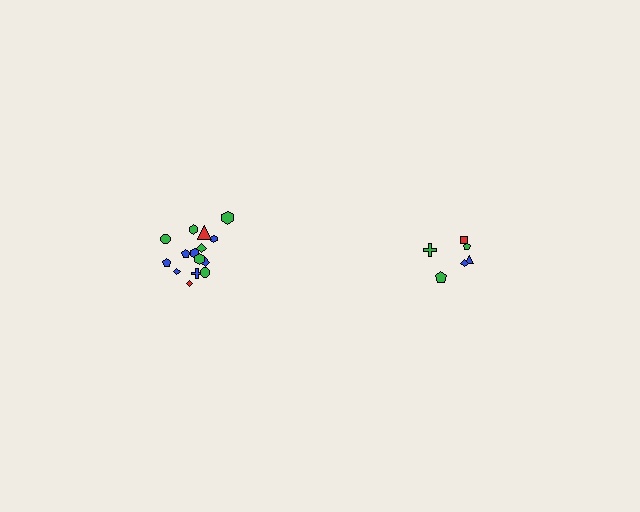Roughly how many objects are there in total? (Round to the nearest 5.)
Roughly 20 objects in total.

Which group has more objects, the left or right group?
The left group.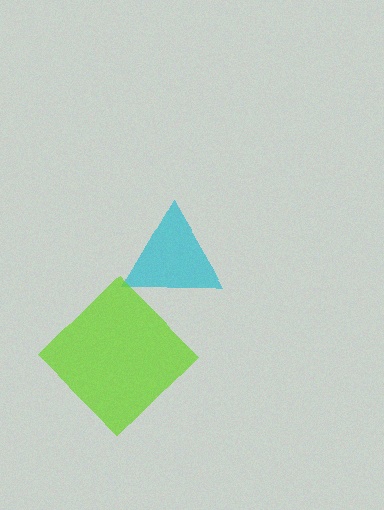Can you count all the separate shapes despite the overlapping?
Yes, there are 2 separate shapes.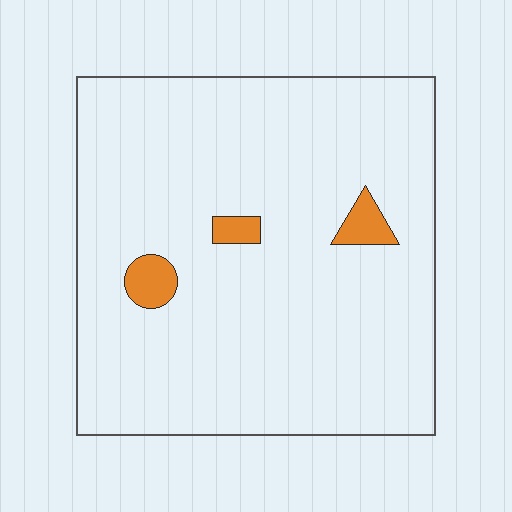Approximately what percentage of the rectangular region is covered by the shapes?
Approximately 5%.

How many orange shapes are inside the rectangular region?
3.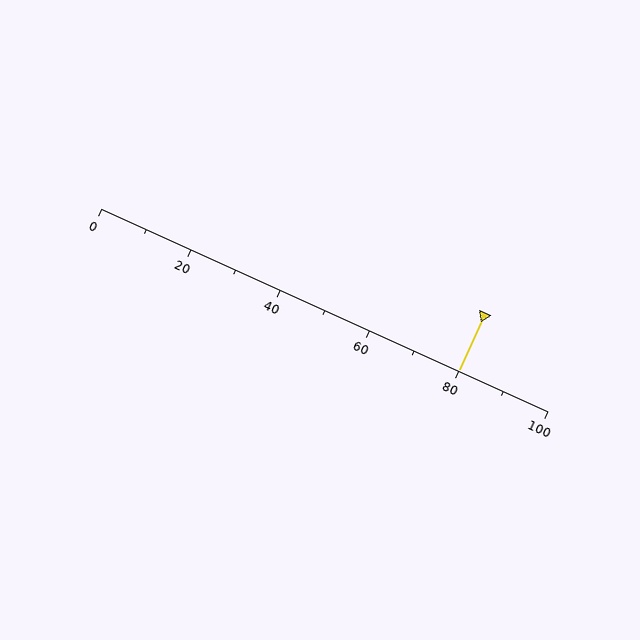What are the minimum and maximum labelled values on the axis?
The axis runs from 0 to 100.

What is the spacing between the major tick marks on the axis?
The major ticks are spaced 20 apart.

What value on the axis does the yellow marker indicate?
The marker indicates approximately 80.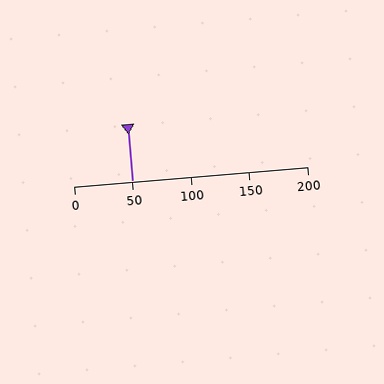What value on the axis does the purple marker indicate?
The marker indicates approximately 50.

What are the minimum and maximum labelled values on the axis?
The axis runs from 0 to 200.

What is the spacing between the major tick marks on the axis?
The major ticks are spaced 50 apart.